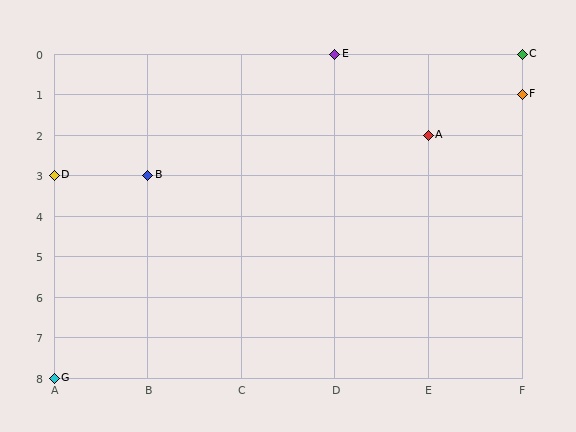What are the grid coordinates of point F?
Point F is at grid coordinates (F, 1).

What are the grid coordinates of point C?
Point C is at grid coordinates (F, 0).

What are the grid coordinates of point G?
Point G is at grid coordinates (A, 8).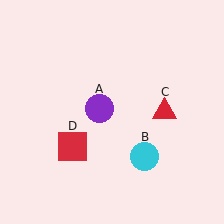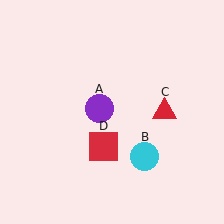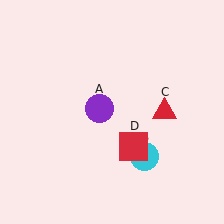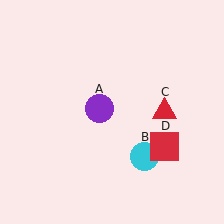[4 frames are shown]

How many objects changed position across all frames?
1 object changed position: red square (object D).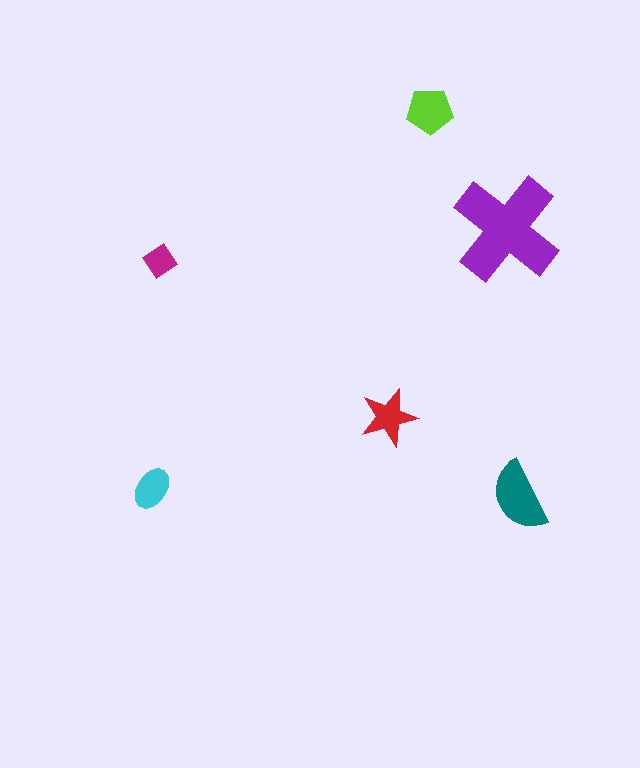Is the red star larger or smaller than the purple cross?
Smaller.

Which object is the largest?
The purple cross.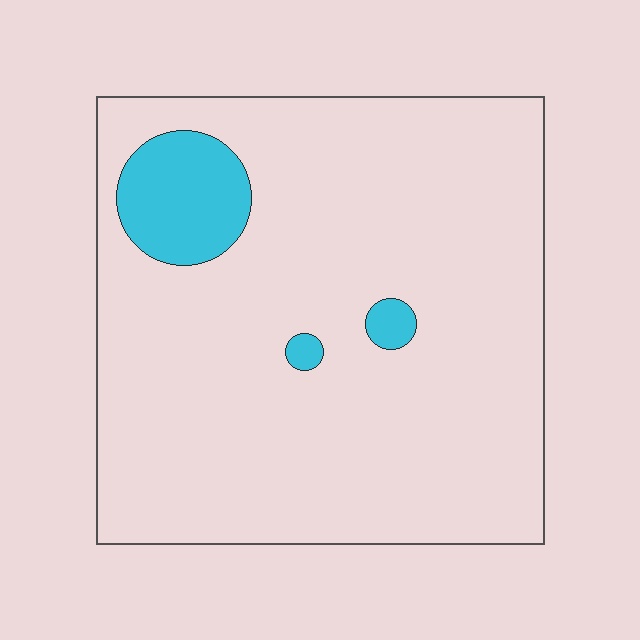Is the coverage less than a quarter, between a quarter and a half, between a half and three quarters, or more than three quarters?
Less than a quarter.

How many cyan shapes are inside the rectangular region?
3.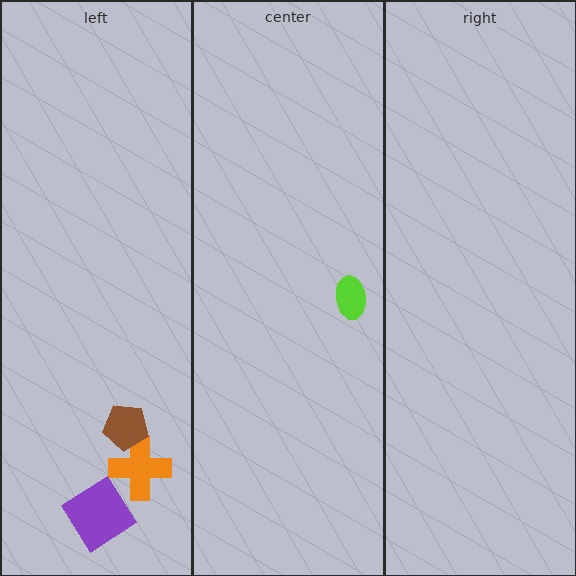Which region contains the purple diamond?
The left region.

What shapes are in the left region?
The orange cross, the purple diamond, the brown pentagon.